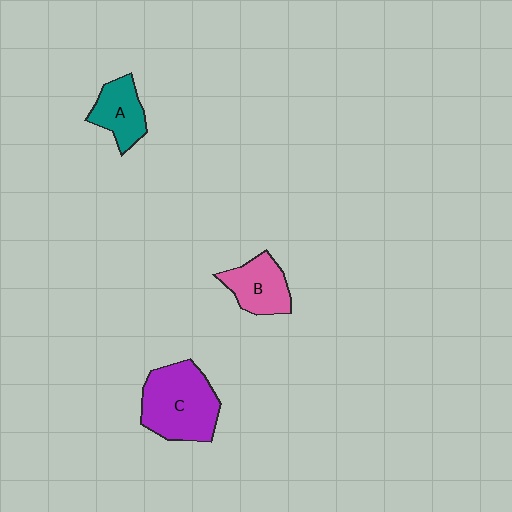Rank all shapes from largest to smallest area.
From largest to smallest: C (purple), B (pink), A (teal).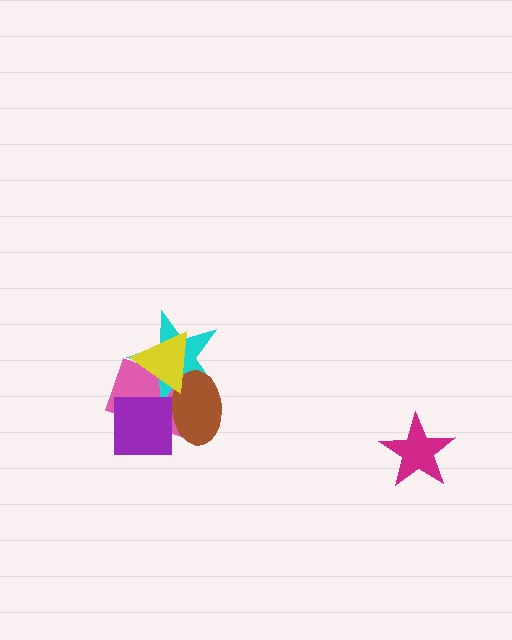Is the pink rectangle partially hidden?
Yes, it is partially covered by another shape.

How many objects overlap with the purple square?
2 objects overlap with the purple square.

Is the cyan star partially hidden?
Yes, it is partially covered by another shape.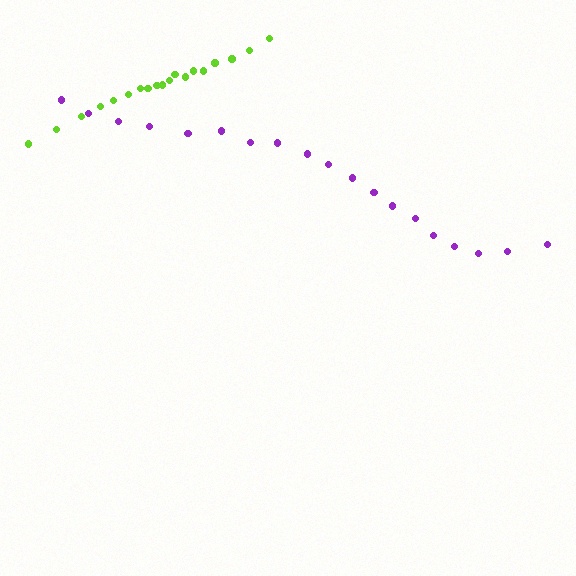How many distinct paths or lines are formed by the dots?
There are 2 distinct paths.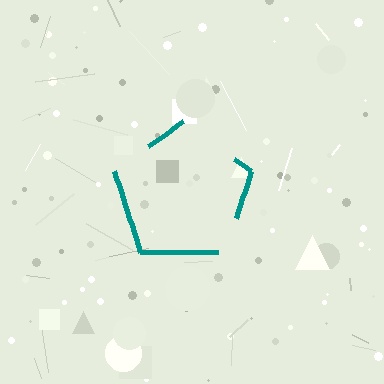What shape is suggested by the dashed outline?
The dashed outline suggests a pentagon.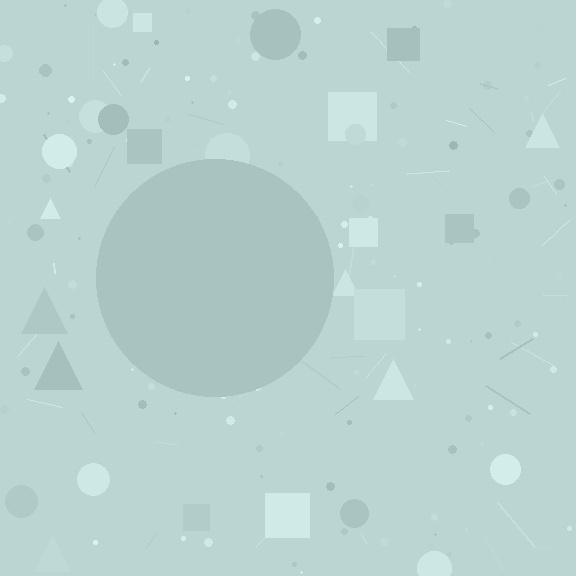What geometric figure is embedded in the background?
A circle is embedded in the background.